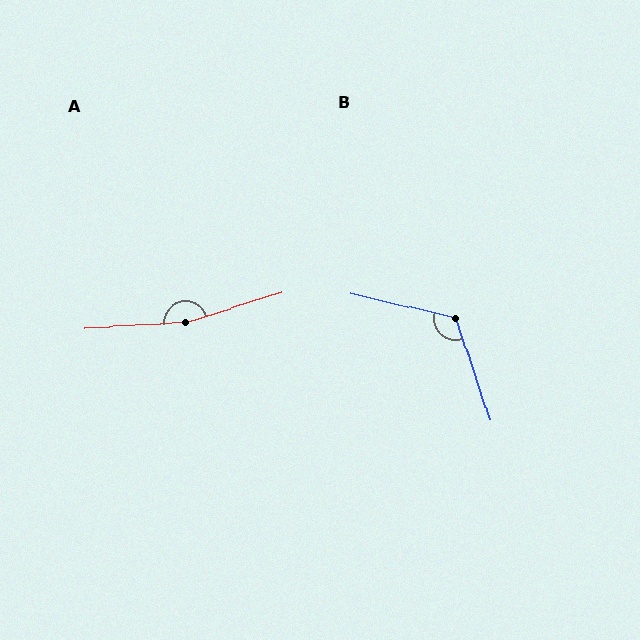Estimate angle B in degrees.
Approximately 121 degrees.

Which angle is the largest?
A, at approximately 166 degrees.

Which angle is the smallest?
B, at approximately 121 degrees.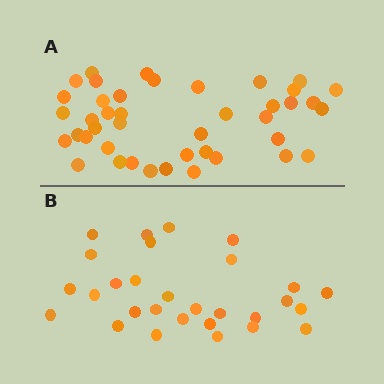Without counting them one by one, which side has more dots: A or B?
Region A (the top region) has more dots.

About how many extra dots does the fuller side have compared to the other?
Region A has approximately 15 more dots than region B.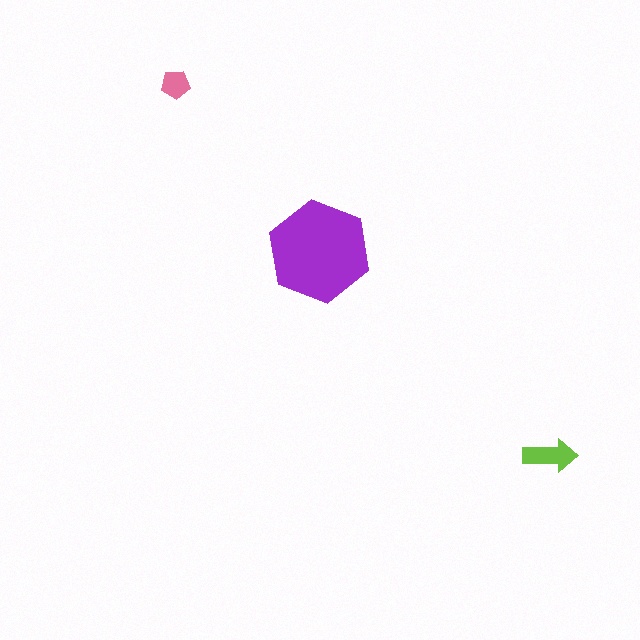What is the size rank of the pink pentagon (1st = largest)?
3rd.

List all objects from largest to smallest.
The purple hexagon, the lime arrow, the pink pentagon.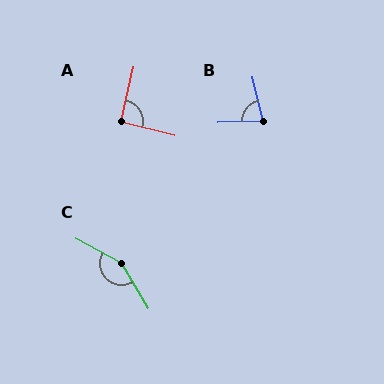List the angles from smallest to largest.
B (79°), A (92°), C (148°).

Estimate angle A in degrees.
Approximately 92 degrees.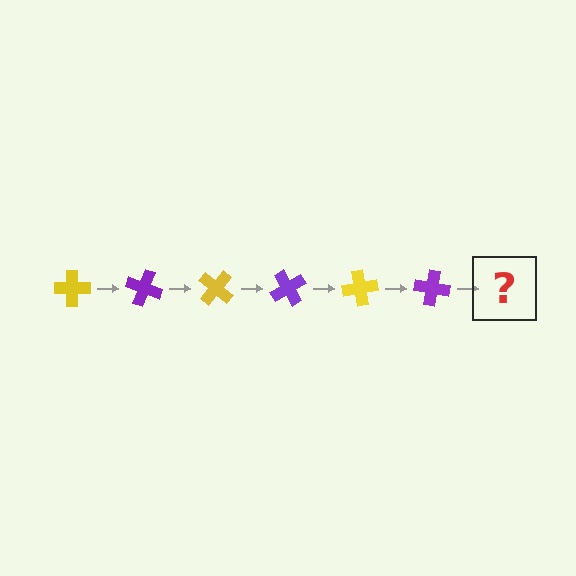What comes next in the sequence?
The next element should be a yellow cross, rotated 120 degrees from the start.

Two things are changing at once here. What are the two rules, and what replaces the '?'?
The two rules are that it rotates 20 degrees each step and the color cycles through yellow and purple. The '?' should be a yellow cross, rotated 120 degrees from the start.